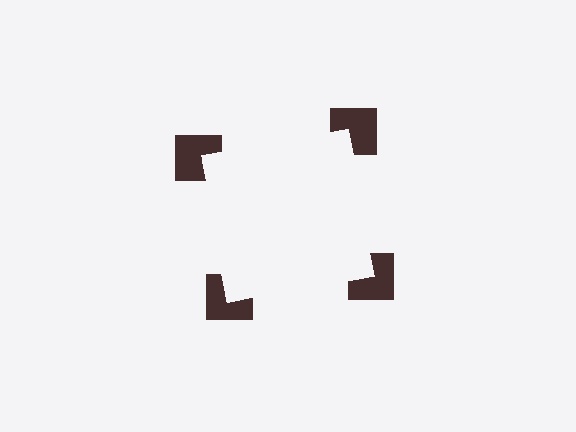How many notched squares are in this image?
There are 4 — one at each vertex of the illusory square.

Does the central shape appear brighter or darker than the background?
It typically appears slightly brighter than the background, even though no actual brightness change is drawn.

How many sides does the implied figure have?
4 sides.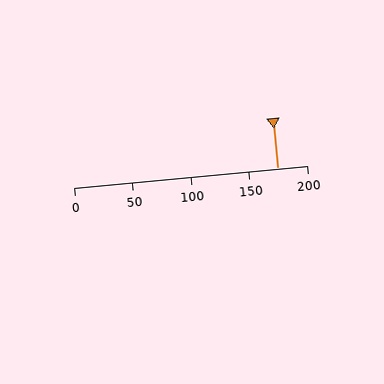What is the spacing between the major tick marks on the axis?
The major ticks are spaced 50 apart.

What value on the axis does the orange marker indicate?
The marker indicates approximately 175.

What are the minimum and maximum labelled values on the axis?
The axis runs from 0 to 200.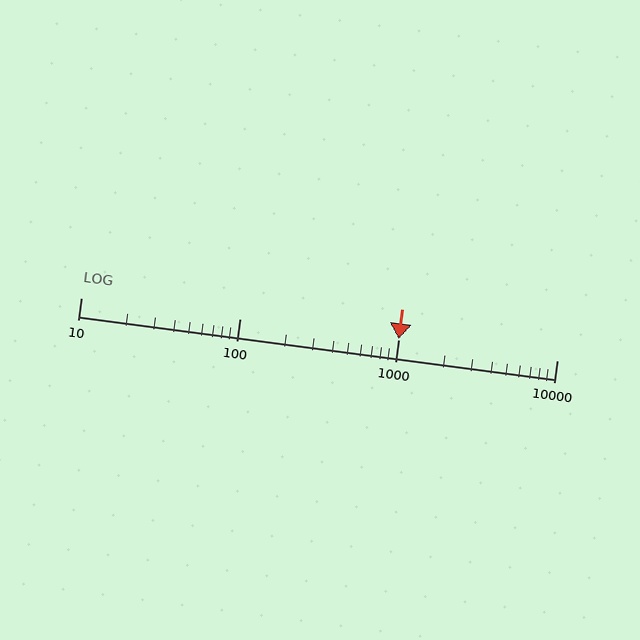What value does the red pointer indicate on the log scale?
The pointer indicates approximately 1000.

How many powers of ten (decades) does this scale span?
The scale spans 3 decades, from 10 to 10000.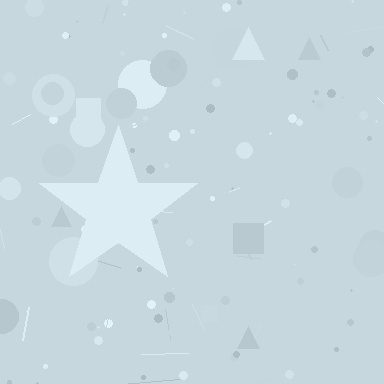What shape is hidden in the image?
A star is hidden in the image.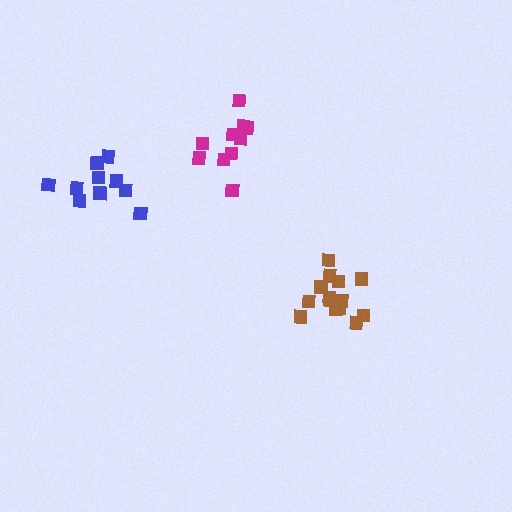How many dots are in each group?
Group 1: 10 dots, Group 2: 15 dots, Group 3: 10 dots (35 total).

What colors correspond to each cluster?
The clusters are colored: magenta, brown, blue.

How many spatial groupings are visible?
There are 3 spatial groupings.